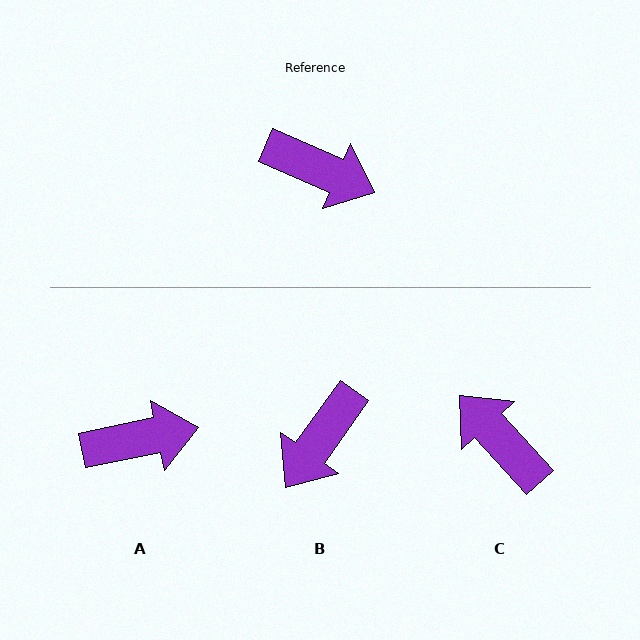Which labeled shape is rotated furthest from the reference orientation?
C, about 156 degrees away.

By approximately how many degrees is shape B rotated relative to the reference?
Approximately 102 degrees clockwise.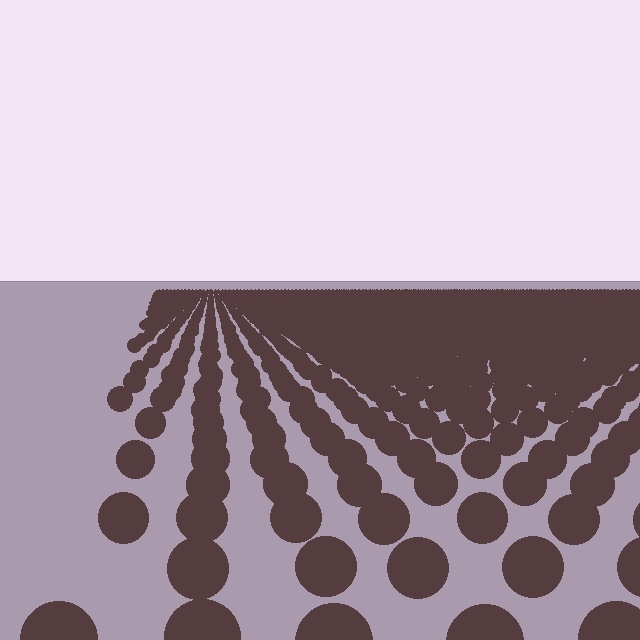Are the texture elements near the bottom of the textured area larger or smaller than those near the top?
Larger. Near the bottom, elements are closer to the viewer and appear at a bigger on-screen size.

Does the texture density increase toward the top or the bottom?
Density increases toward the top.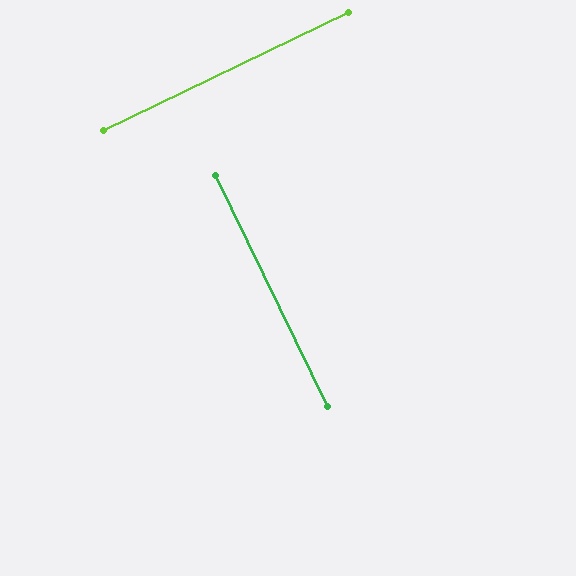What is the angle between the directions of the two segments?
Approximately 90 degrees.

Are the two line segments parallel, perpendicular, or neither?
Perpendicular — they meet at approximately 90°.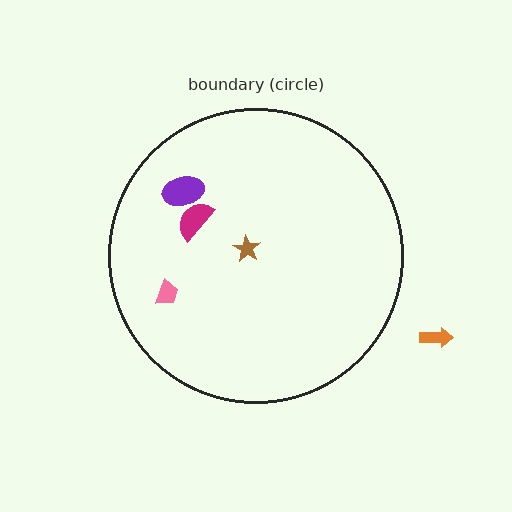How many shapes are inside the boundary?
4 inside, 1 outside.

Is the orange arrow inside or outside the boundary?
Outside.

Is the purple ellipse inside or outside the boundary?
Inside.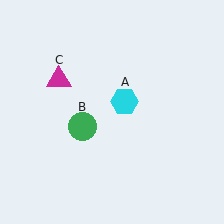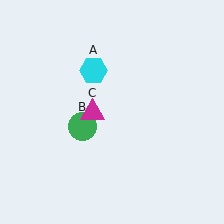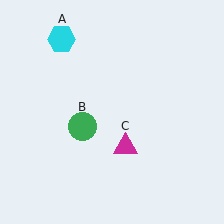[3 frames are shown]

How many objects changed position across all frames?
2 objects changed position: cyan hexagon (object A), magenta triangle (object C).